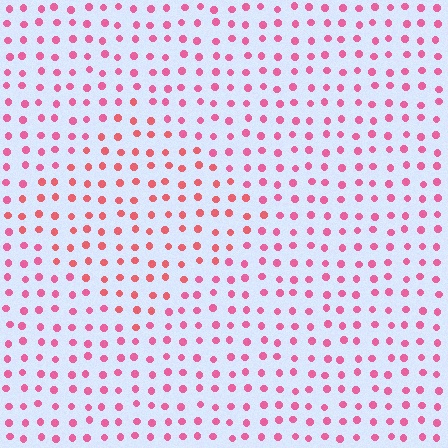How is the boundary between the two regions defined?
The boundary is defined purely by a slight shift in hue (about 21 degrees). Spacing, size, and orientation are identical on both sides.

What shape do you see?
I see a diamond.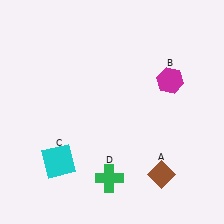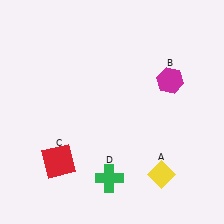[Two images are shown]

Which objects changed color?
A changed from brown to yellow. C changed from cyan to red.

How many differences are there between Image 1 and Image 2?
There are 2 differences between the two images.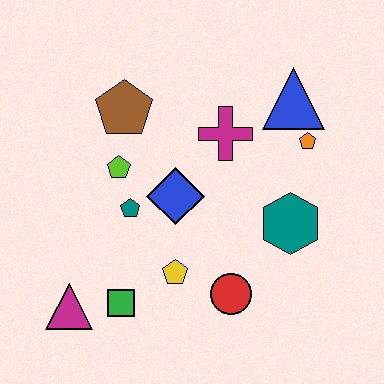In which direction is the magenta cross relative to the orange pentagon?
The magenta cross is to the left of the orange pentagon.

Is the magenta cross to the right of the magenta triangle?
Yes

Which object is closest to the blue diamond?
The teal pentagon is closest to the blue diamond.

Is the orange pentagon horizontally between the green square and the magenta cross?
No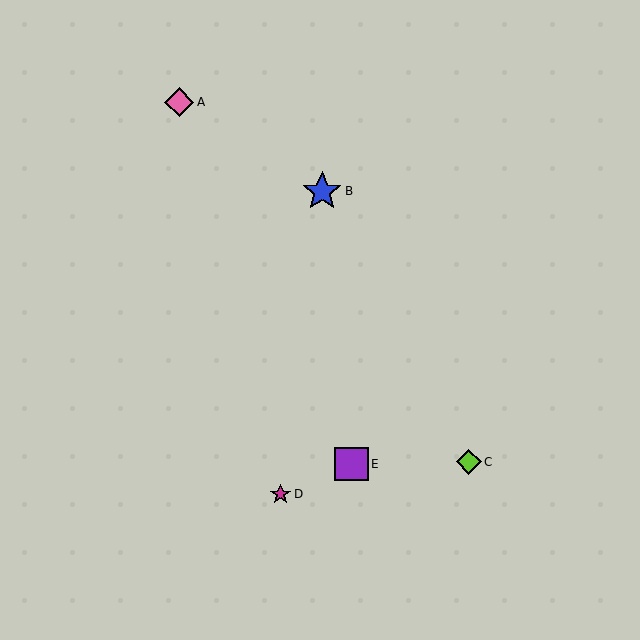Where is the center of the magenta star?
The center of the magenta star is at (280, 494).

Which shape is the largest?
The blue star (labeled B) is the largest.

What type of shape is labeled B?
Shape B is a blue star.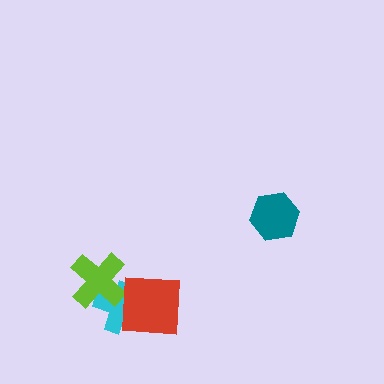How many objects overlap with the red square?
2 objects overlap with the red square.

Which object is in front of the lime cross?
The red square is in front of the lime cross.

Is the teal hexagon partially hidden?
No, no other shape covers it.